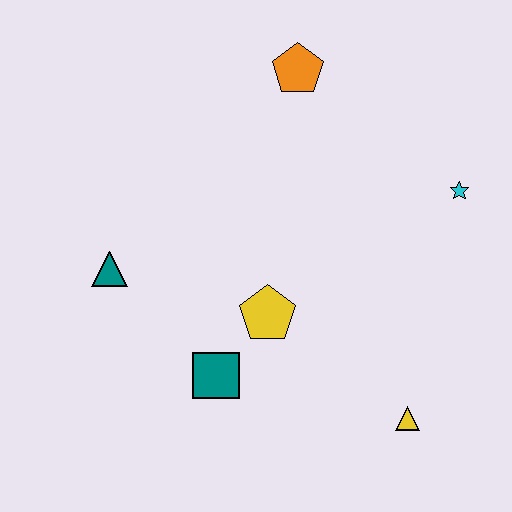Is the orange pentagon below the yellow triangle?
No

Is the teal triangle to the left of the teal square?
Yes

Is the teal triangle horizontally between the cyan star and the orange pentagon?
No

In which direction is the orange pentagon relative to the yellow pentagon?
The orange pentagon is above the yellow pentagon.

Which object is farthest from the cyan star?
The teal triangle is farthest from the cyan star.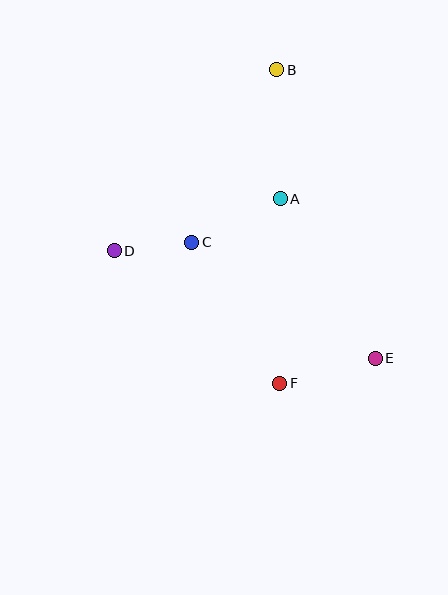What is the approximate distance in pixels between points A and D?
The distance between A and D is approximately 174 pixels.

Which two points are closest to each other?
Points C and D are closest to each other.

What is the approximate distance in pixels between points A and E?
The distance between A and E is approximately 186 pixels.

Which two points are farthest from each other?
Points B and F are farthest from each other.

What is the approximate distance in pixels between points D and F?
The distance between D and F is approximately 212 pixels.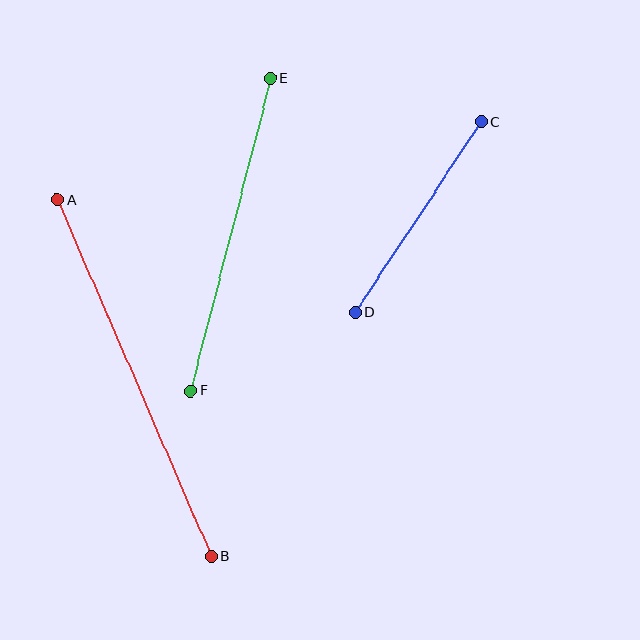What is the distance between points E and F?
The distance is approximately 323 pixels.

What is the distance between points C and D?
The distance is approximately 228 pixels.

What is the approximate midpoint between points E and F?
The midpoint is at approximately (230, 235) pixels.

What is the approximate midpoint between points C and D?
The midpoint is at approximately (418, 217) pixels.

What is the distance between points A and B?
The distance is approximately 389 pixels.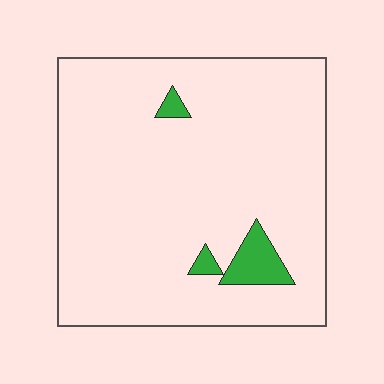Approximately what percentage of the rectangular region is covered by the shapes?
Approximately 5%.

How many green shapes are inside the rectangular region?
3.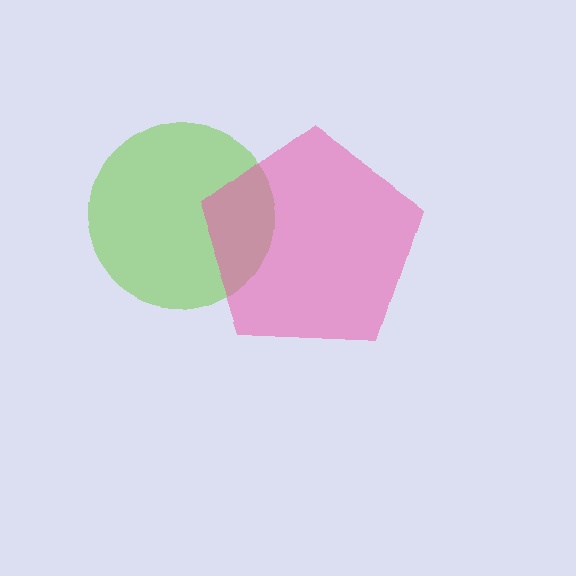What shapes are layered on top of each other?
The layered shapes are: a lime circle, a pink pentagon.